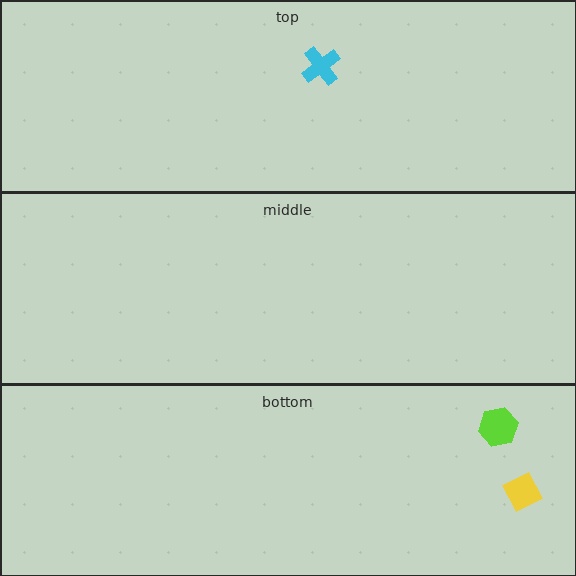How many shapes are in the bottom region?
2.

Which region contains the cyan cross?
The top region.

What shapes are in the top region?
The cyan cross.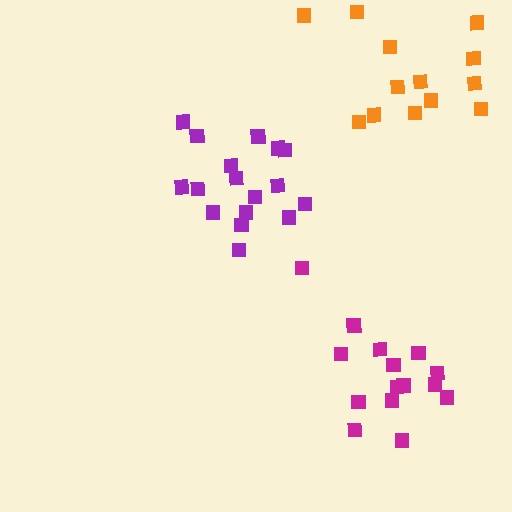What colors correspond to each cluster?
The clusters are colored: magenta, purple, orange.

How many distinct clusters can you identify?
There are 3 distinct clusters.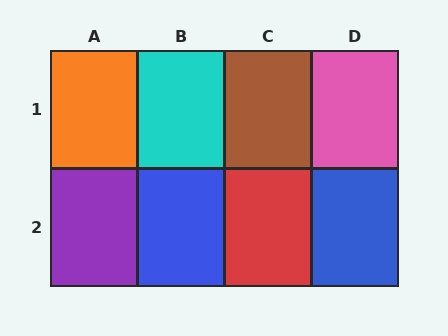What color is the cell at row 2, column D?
Blue.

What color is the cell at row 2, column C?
Red.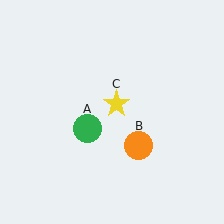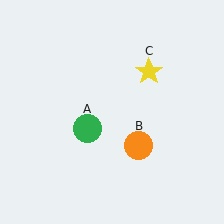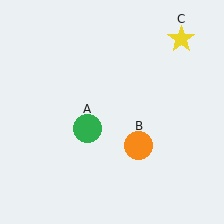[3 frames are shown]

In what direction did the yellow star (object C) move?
The yellow star (object C) moved up and to the right.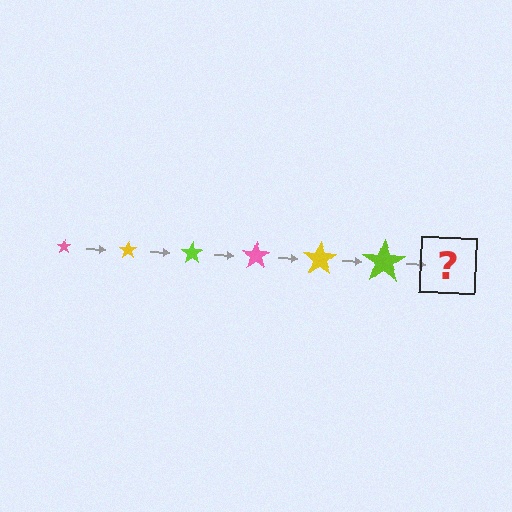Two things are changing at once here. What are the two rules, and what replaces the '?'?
The two rules are that the star grows larger each step and the color cycles through pink, yellow, and lime. The '?' should be a pink star, larger than the previous one.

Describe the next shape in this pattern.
It should be a pink star, larger than the previous one.